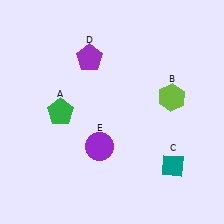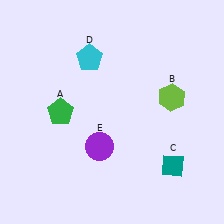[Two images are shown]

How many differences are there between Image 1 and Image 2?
There is 1 difference between the two images.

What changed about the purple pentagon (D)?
In Image 1, D is purple. In Image 2, it changed to cyan.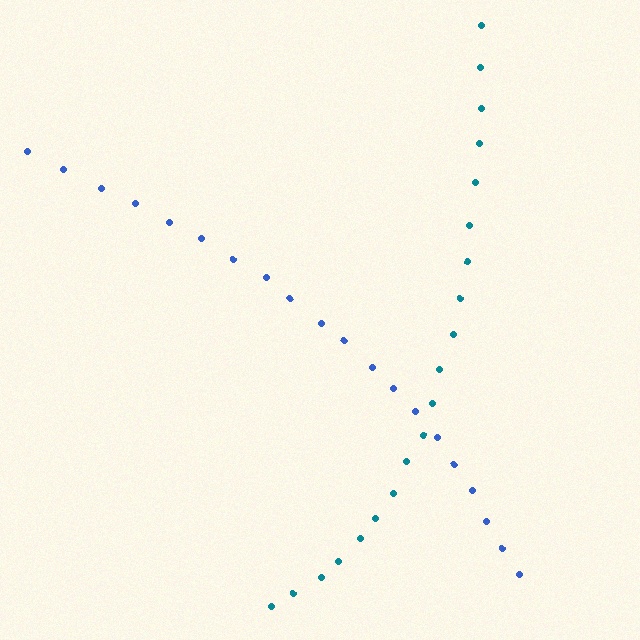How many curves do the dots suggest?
There are 2 distinct paths.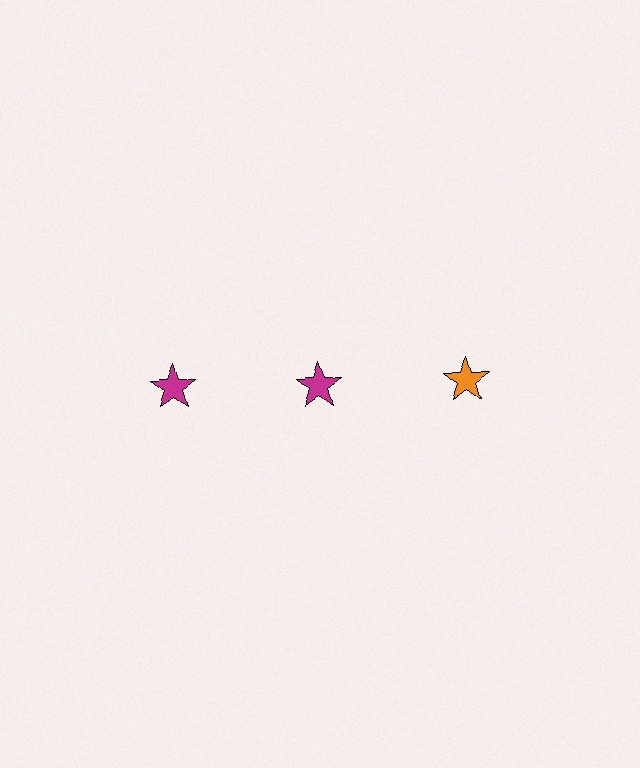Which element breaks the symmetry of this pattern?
The orange star in the top row, center column breaks the symmetry. All other shapes are magenta stars.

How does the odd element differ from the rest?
It has a different color: orange instead of magenta.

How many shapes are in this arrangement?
There are 3 shapes arranged in a grid pattern.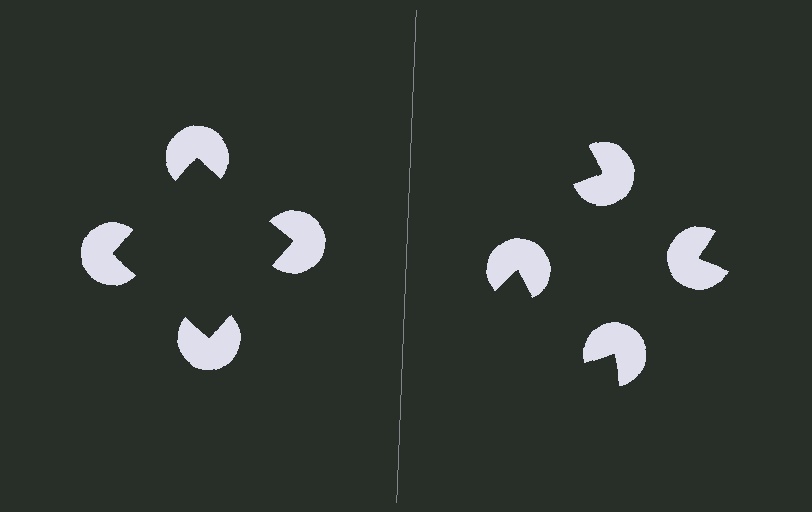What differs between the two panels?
The pac-man discs are positioned identically on both sides; only the wedge orientations differ. On the left they align to a square; on the right they are misaligned.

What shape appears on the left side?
An illusory square.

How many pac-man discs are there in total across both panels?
8 — 4 on each side.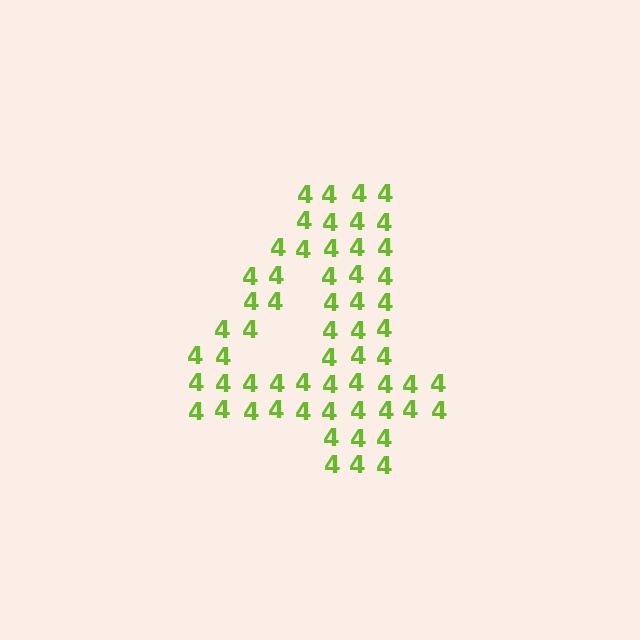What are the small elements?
The small elements are digit 4's.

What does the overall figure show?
The overall figure shows the digit 4.